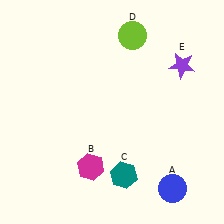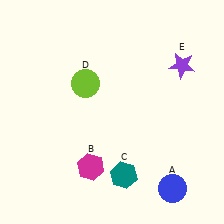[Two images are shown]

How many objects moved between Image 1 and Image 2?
1 object moved between the two images.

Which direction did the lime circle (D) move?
The lime circle (D) moved down.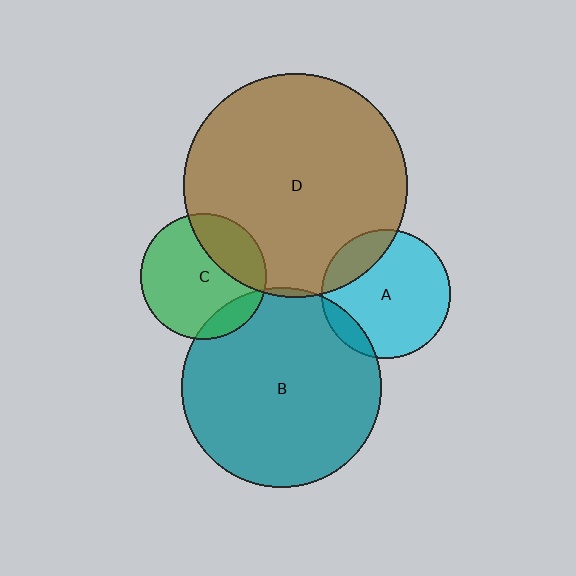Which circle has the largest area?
Circle D (brown).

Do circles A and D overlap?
Yes.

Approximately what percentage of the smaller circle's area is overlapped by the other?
Approximately 20%.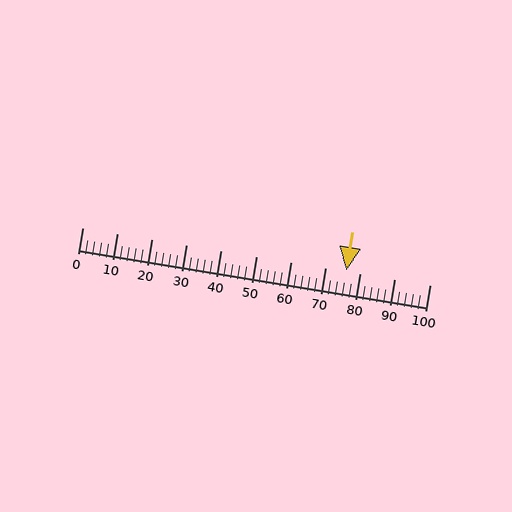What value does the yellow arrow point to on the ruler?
The yellow arrow points to approximately 76.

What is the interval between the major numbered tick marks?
The major tick marks are spaced 10 units apart.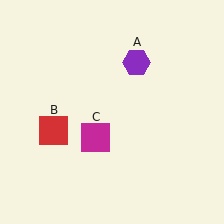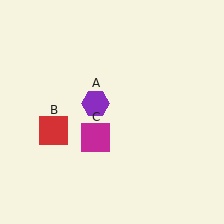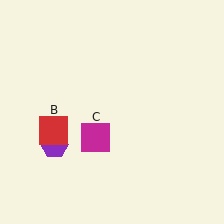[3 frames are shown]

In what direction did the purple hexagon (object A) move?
The purple hexagon (object A) moved down and to the left.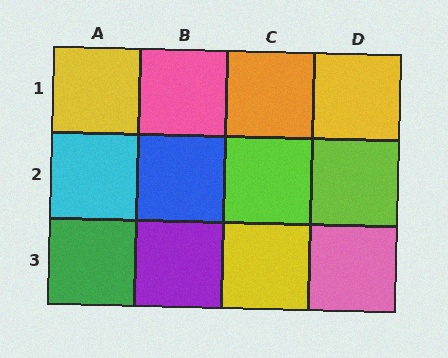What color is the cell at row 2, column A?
Cyan.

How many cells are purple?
1 cell is purple.